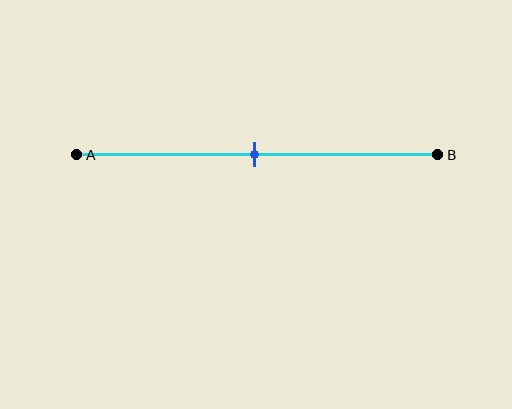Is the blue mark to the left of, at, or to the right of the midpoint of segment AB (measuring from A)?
The blue mark is approximately at the midpoint of segment AB.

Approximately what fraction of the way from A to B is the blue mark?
The blue mark is approximately 50% of the way from A to B.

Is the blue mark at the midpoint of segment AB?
Yes, the mark is approximately at the midpoint.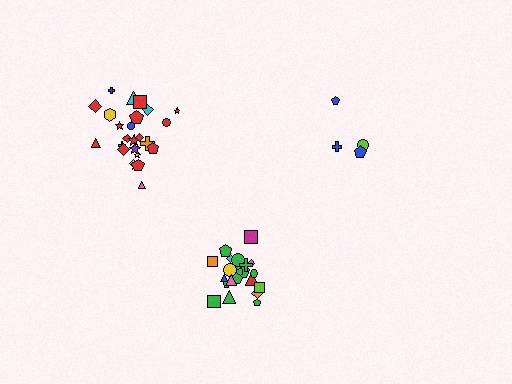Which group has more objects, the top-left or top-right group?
The top-left group.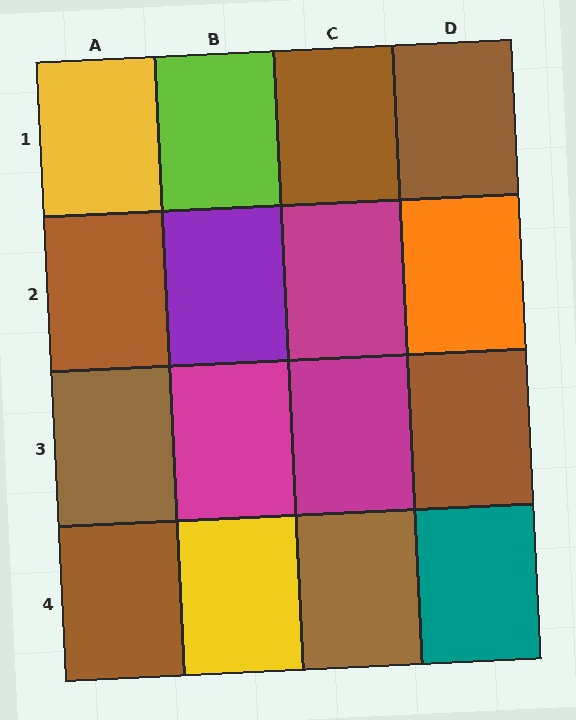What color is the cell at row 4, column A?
Brown.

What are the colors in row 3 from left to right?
Brown, magenta, magenta, brown.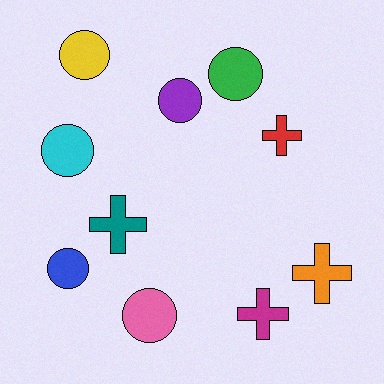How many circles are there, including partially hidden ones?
There are 6 circles.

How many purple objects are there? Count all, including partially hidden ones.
There is 1 purple object.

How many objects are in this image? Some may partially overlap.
There are 10 objects.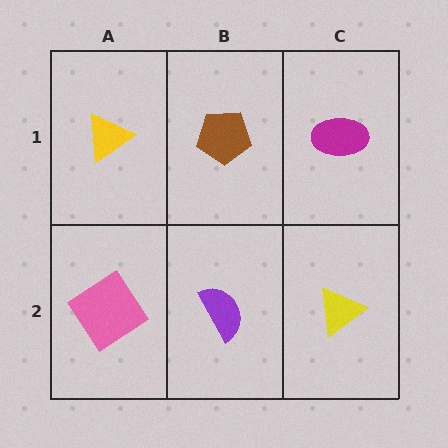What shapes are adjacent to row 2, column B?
A brown pentagon (row 1, column B), a pink diamond (row 2, column A), a yellow triangle (row 2, column C).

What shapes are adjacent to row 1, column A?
A pink diamond (row 2, column A), a brown pentagon (row 1, column B).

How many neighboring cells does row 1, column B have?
3.